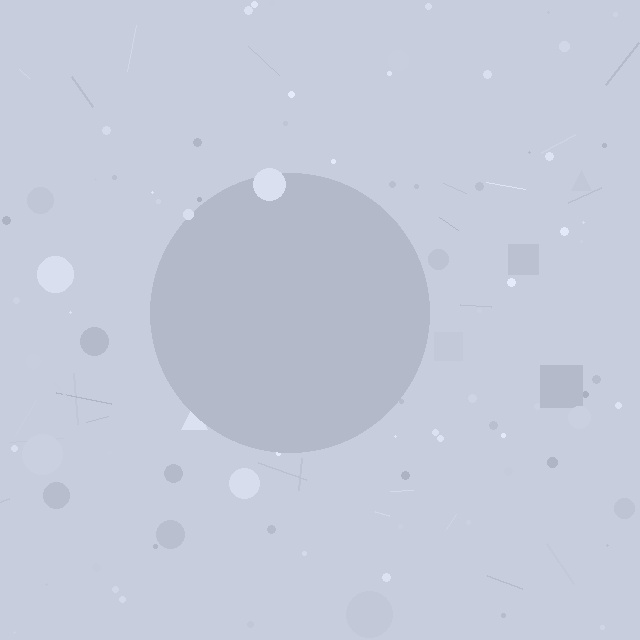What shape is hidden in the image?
A circle is hidden in the image.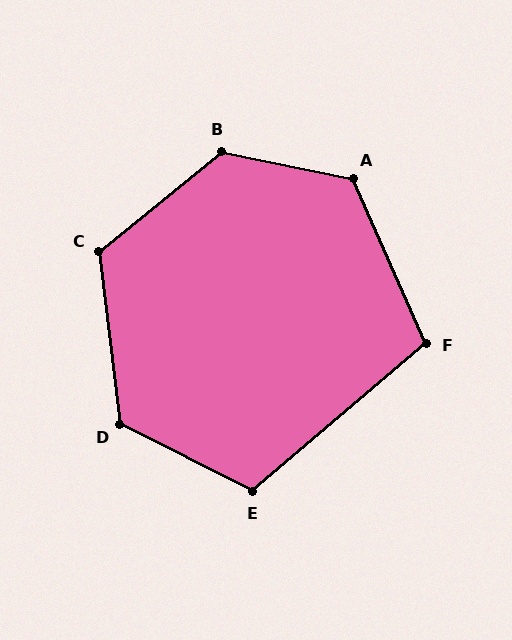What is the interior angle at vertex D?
Approximately 124 degrees (obtuse).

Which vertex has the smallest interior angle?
F, at approximately 107 degrees.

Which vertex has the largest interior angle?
B, at approximately 129 degrees.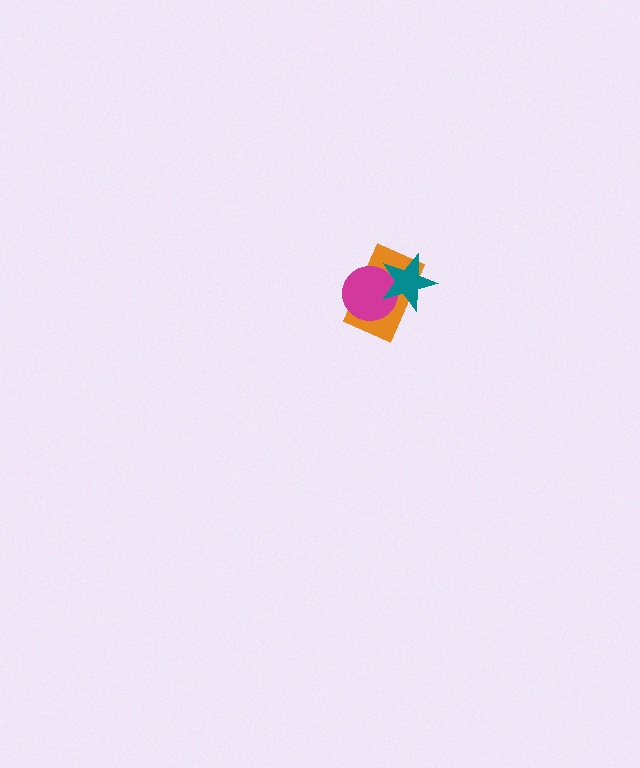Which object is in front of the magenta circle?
The teal star is in front of the magenta circle.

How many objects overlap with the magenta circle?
2 objects overlap with the magenta circle.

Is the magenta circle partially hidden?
Yes, it is partially covered by another shape.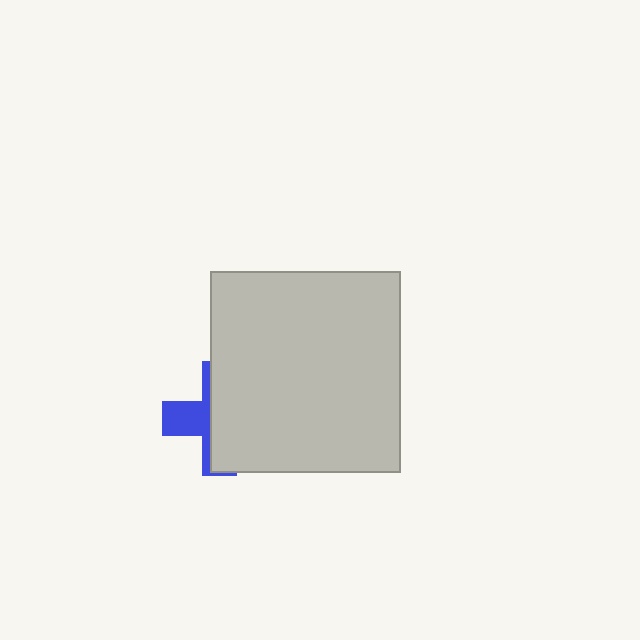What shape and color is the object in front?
The object in front is a light gray rectangle.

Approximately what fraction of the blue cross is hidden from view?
Roughly 66% of the blue cross is hidden behind the light gray rectangle.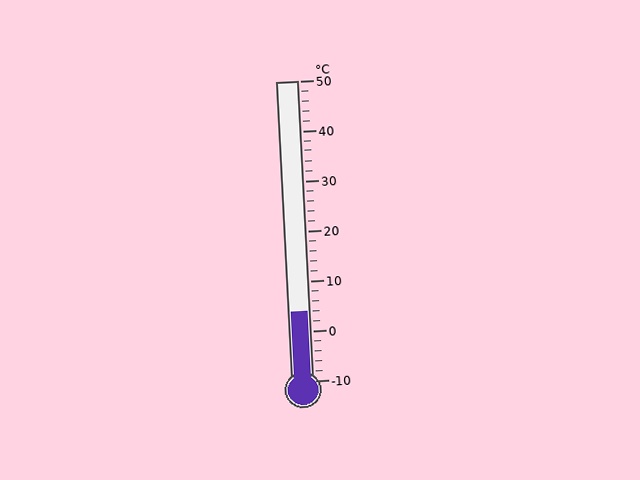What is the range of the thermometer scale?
The thermometer scale ranges from -10°C to 50°C.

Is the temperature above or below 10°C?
The temperature is below 10°C.